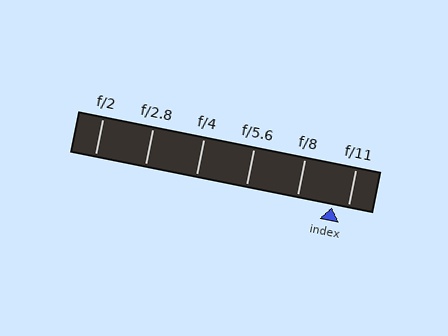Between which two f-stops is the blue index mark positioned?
The index mark is between f/8 and f/11.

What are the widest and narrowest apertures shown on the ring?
The widest aperture shown is f/2 and the narrowest is f/11.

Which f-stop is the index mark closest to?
The index mark is closest to f/11.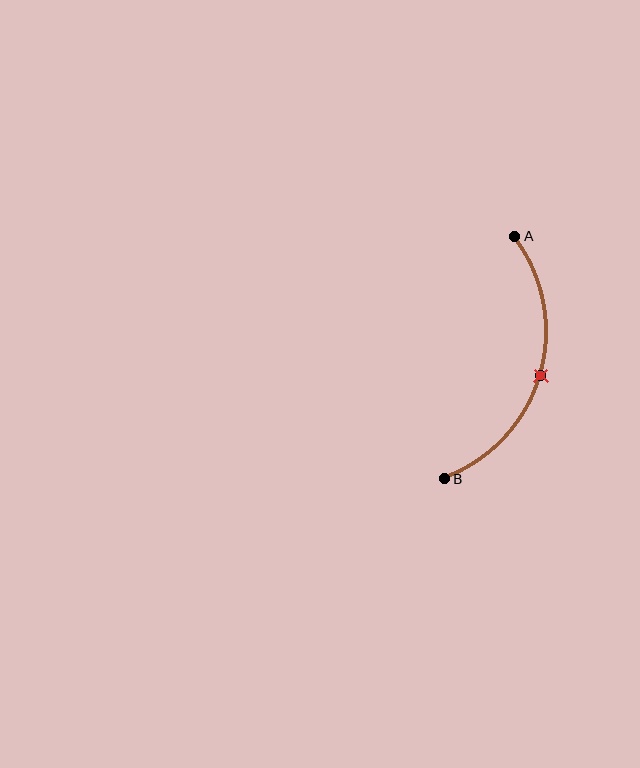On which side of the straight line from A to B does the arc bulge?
The arc bulges to the right of the straight line connecting A and B.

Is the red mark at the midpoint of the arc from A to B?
Yes. The red mark lies on the arc at equal arc-length from both A and B — it is the arc midpoint.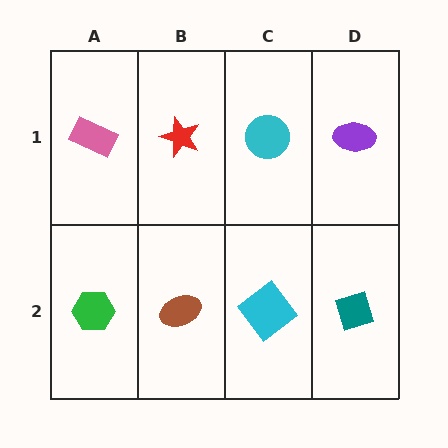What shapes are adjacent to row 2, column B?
A red star (row 1, column B), a green hexagon (row 2, column A), a cyan diamond (row 2, column C).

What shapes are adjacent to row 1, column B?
A brown ellipse (row 2, column B), a pink rectangle (row 1, column A), a cyan circle (row 1, column C).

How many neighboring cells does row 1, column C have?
3.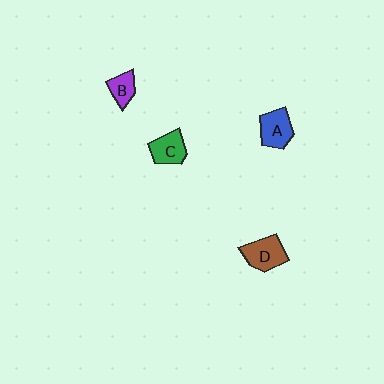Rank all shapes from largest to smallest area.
From largest to smallest: D (brown), A (blue), C (green), B (purple).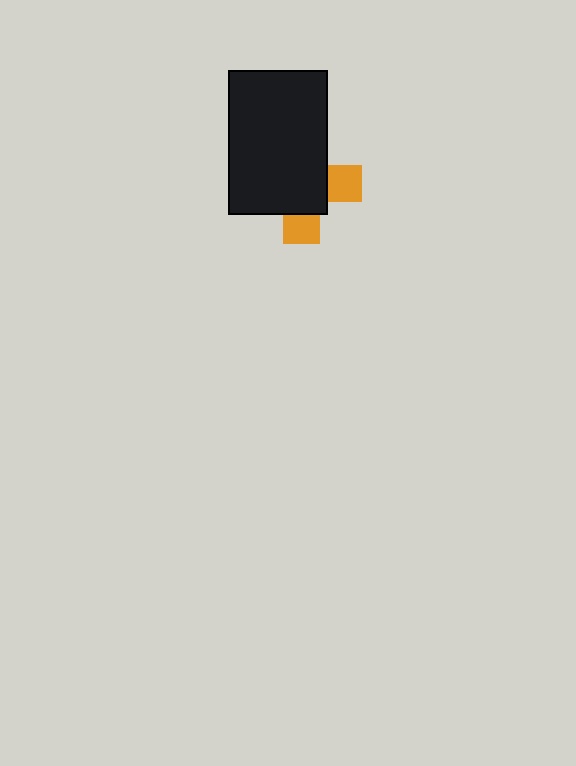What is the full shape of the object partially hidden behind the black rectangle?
The partially hidden object is an orange cross.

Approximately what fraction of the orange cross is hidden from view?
Roughly 70% of the orange cross is hidden behind the black rectangle.